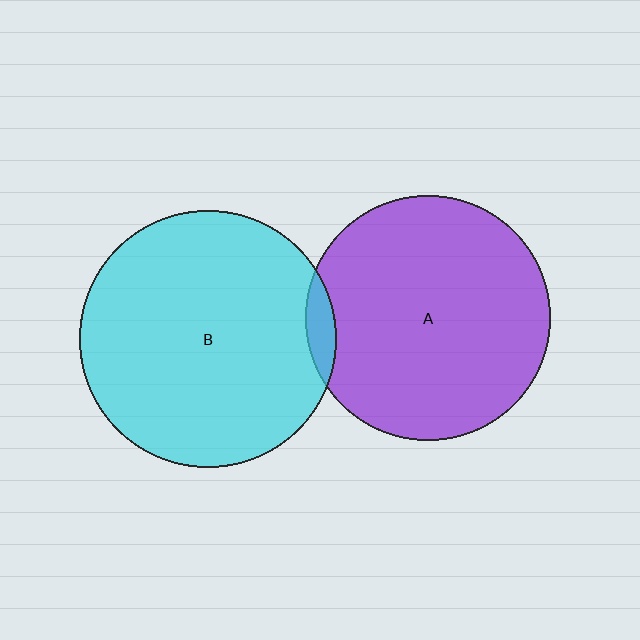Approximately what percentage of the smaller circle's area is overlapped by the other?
Approximately 5%.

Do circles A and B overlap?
Yes.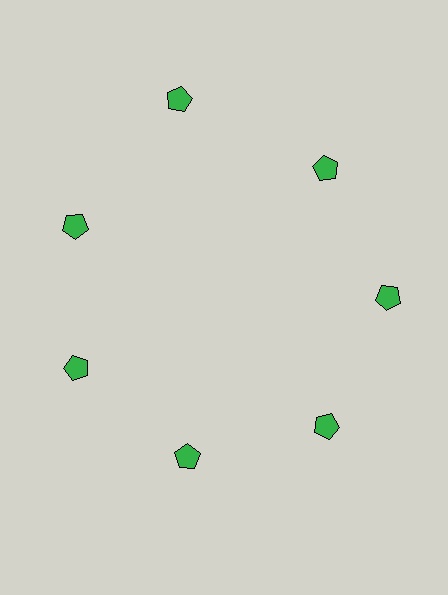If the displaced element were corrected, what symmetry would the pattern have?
It would have 7-fold rotational symmetry — the pattern would map onto itself every 51 degrees.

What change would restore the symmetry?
The symmetry would be restored by moving it inward, back onto the ring so that all 7 pentagons sit at equal angles and equal distance from the center.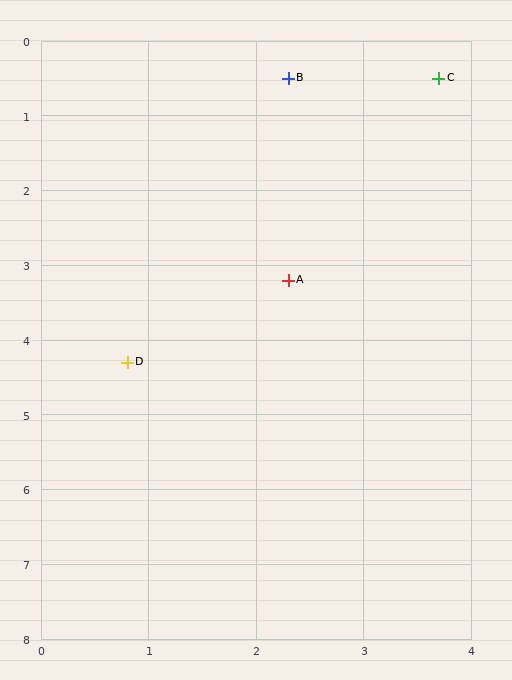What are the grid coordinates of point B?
Point B is at approximately (2.3, 0.5).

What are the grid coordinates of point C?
Point C is at approximately (3.7, 0.5).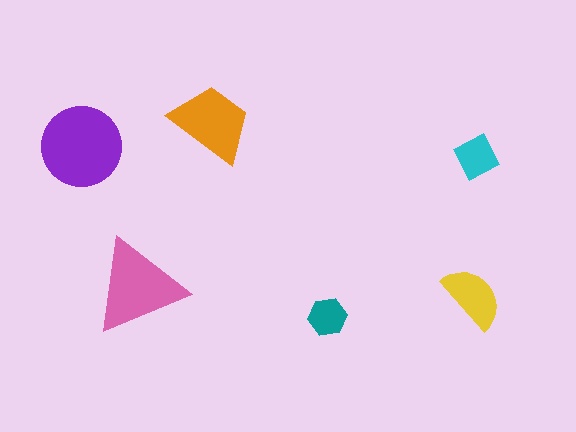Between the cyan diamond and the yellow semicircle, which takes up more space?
The yellow semicircle.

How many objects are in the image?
There are 6 objects in the image.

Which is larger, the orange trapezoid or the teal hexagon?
The orange trapezoid.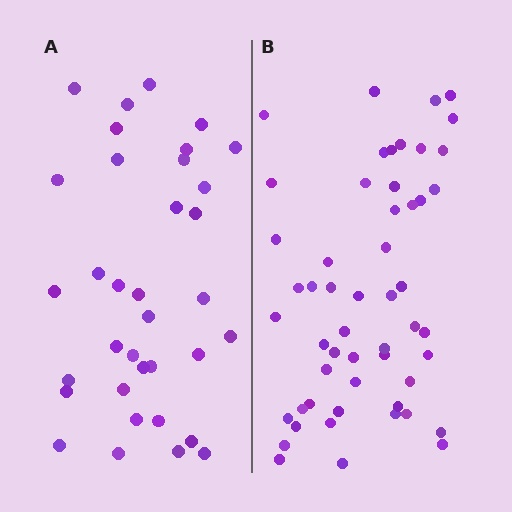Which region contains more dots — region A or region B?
Region B (the right region) has more dots.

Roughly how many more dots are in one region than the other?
Region B has approximately 20 more dots than region A.